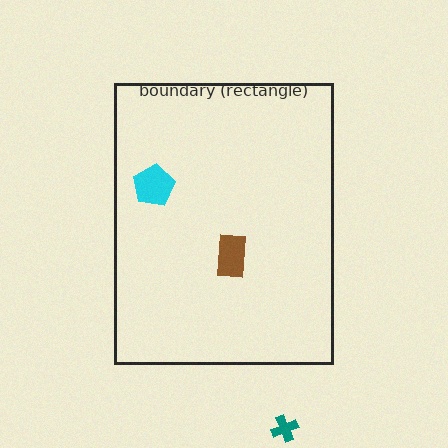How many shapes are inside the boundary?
2 inside, 1 outside.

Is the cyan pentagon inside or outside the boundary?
Inside.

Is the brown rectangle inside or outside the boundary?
Inside.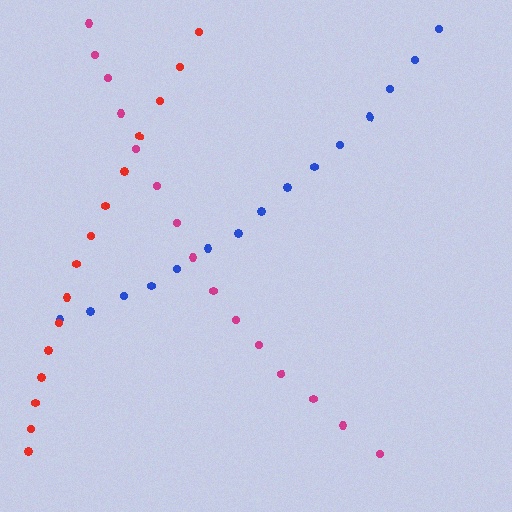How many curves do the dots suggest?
There are 3 distinct paths.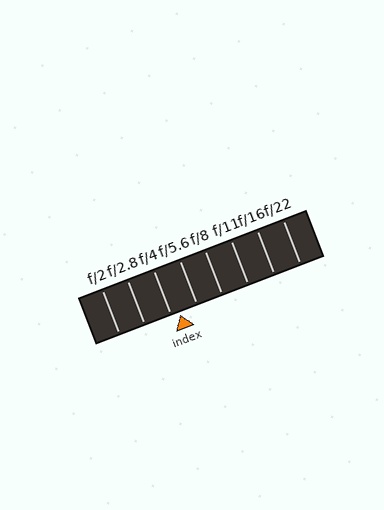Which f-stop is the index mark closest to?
The index mark is closest to f/4.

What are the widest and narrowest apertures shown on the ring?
The widest aperture shown is f/2 and the narrowest is f/22.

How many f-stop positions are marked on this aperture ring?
There are 8 f-stop positions marked.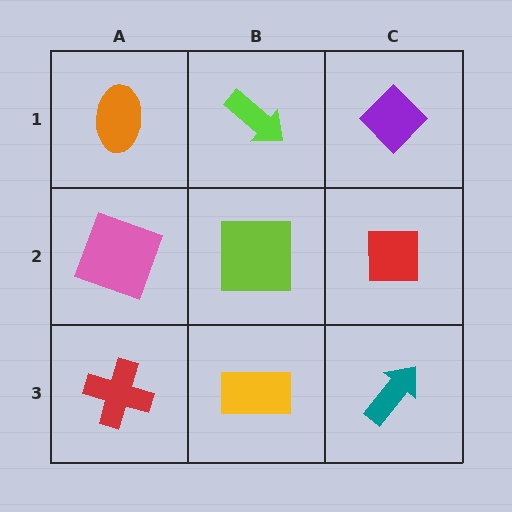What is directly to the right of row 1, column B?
A purple diamond.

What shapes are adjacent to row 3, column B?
A lime square (row 2, column B), a red cross (row 3, column A), a teal arrow (row 3, column C).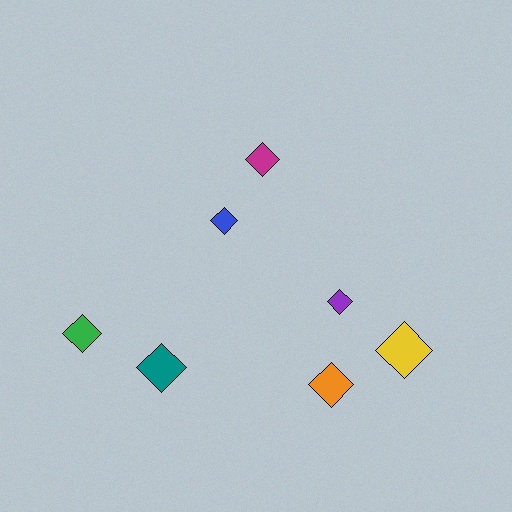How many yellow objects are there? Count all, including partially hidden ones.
There is 1 yellow object.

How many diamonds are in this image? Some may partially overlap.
There are 7 diamonds.